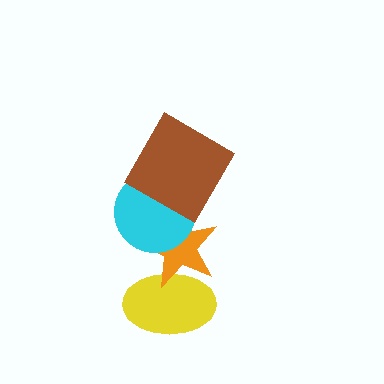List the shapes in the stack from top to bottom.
From top to bottom: the brown diamond, the cyan circle, the orange star, the yellow ellipse.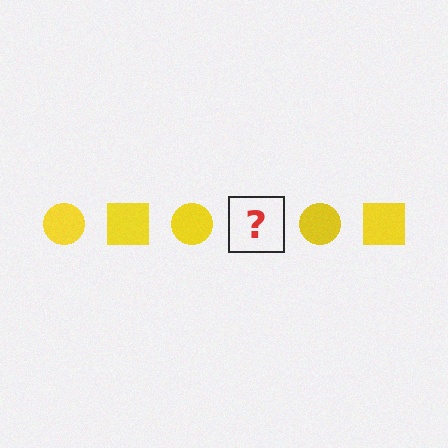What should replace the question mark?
The question mark should be replaced with a yellow square.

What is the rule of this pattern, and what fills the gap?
The rule is that the pattern cycles through circle, square shapes in yellow. The gap should be filled with a yellow square.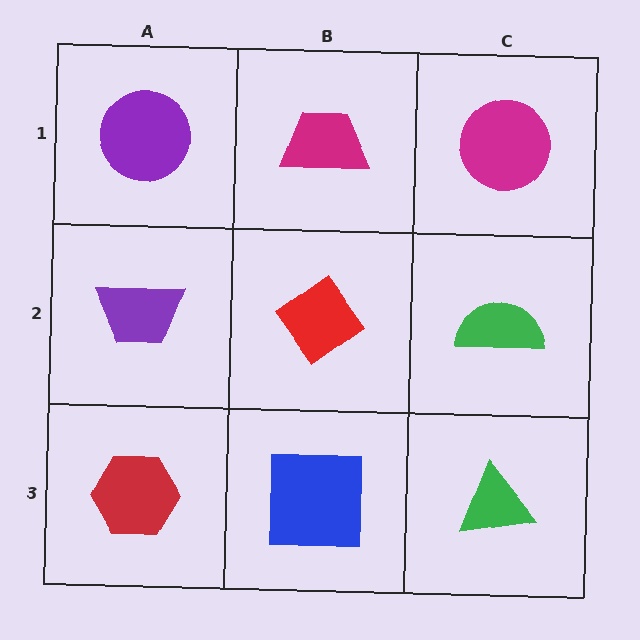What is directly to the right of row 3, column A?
A blue square.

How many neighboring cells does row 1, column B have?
3.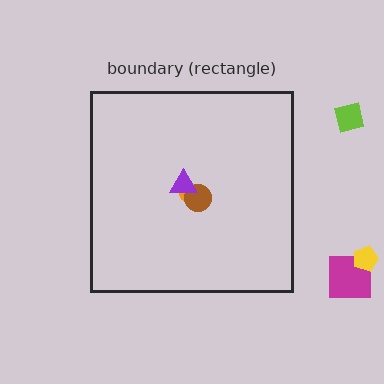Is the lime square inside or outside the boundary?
Outside.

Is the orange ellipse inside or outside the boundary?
Inside.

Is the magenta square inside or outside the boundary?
Outside.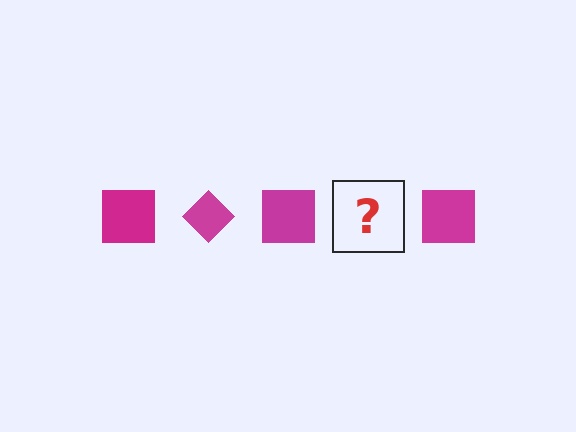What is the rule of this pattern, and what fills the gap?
The rule is that the pattern cycles through square, diamond shapes in magenta. The gap should be filled with a magenta diamond.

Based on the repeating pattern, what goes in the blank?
The blank should be a magenta diamond.